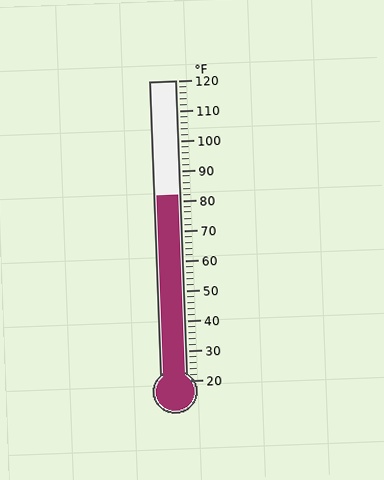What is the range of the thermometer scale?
The thermometer scale ranges from 20°F to 120°F.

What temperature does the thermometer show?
The thermometer shows approximately 82°F.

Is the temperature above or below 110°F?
The temperature is below 110°F.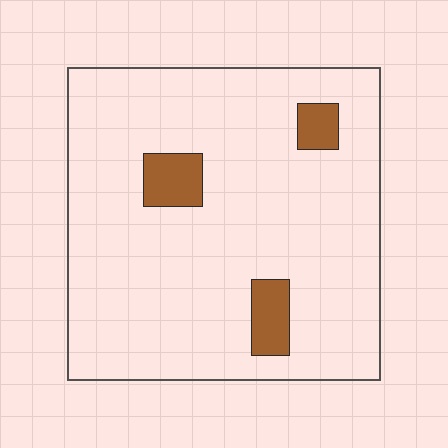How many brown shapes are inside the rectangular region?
3.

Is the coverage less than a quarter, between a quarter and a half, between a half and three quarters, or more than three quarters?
Less than a quarter.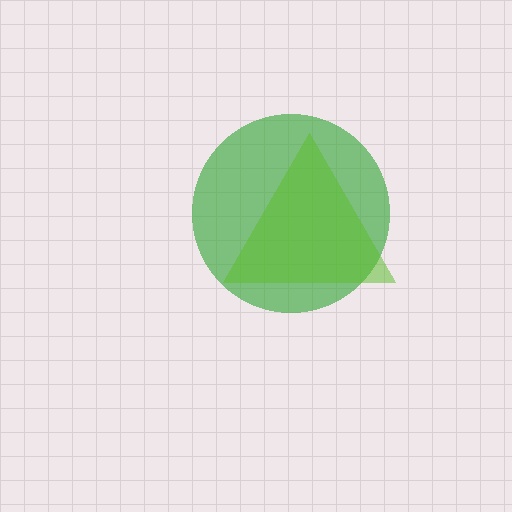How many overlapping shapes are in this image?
There are 2 overlapping shapes in the image.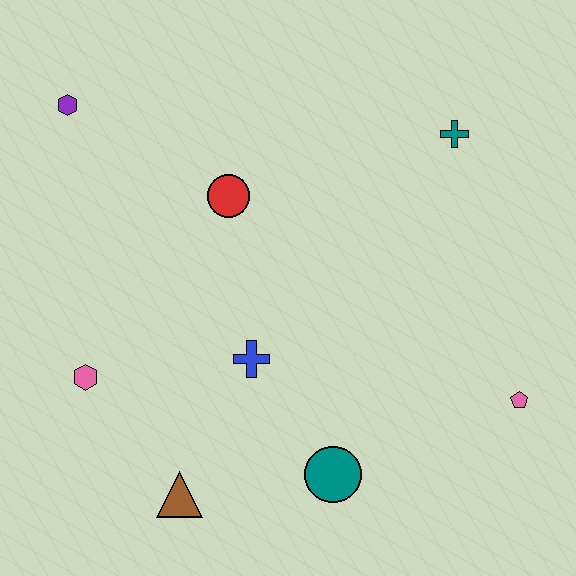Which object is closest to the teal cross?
The red circle is closest to the teal cross.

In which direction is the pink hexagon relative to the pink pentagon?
The pink hexagon is to the left of the pink pentagon.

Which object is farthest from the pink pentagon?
The purple hexagon is farthest from the pink pentagon.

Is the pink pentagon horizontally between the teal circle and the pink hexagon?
No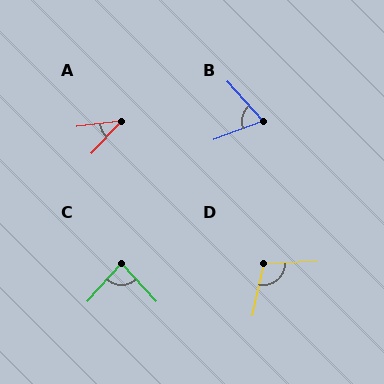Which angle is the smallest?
A, at approximately 40 degrees.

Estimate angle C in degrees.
Approximately 84 degrees.